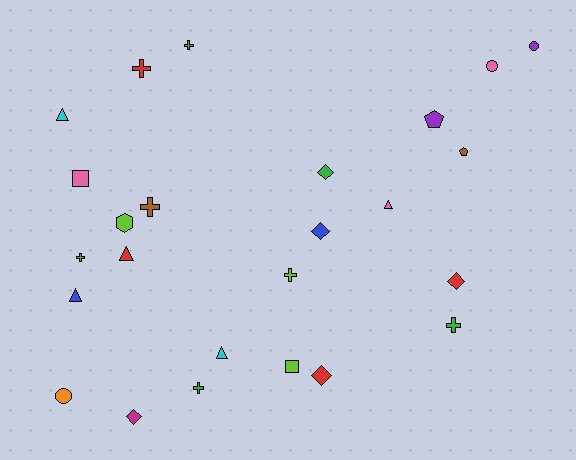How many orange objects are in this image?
There is 1 orange object.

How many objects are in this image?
There are 25 objects.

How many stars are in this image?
There are no stars.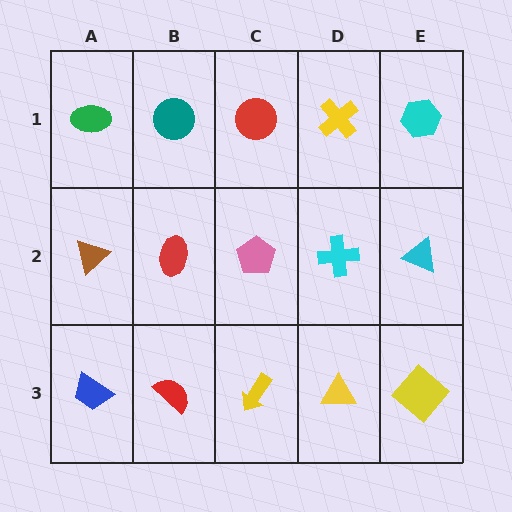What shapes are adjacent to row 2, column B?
A teal circle (row 1, column B), a red semicircle (row 3, column B), a brown triangle (row 2, column A), a pink pentagon (row 2, column C).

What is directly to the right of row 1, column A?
A teal circle.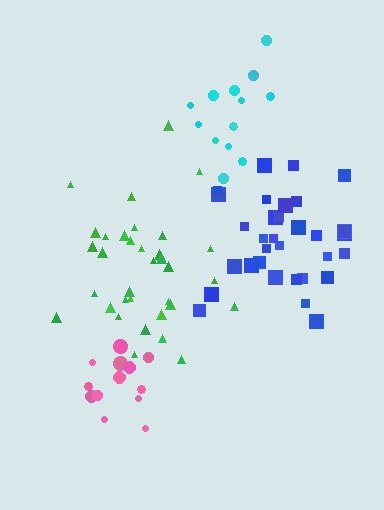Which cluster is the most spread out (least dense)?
Cyan.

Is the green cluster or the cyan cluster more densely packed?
Green.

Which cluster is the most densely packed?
Blue.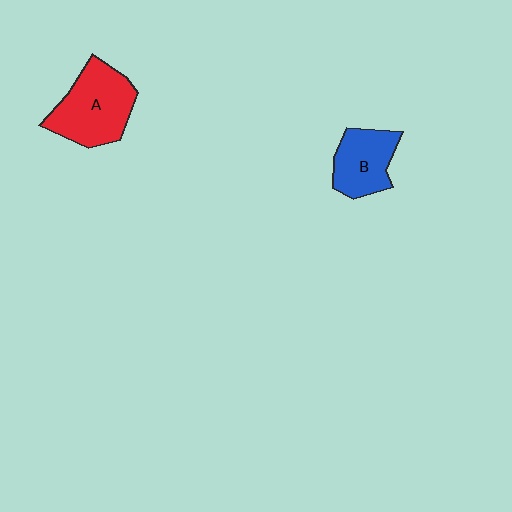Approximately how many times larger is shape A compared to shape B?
Approximately 1.4 times.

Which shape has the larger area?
Shape A (red).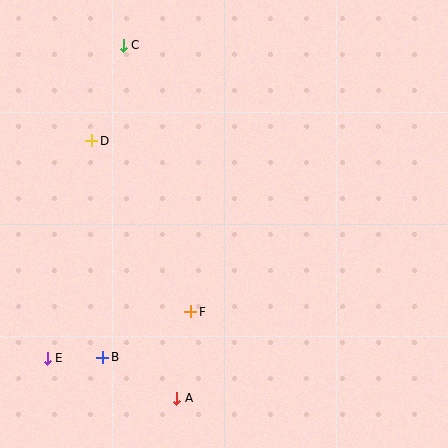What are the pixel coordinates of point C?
Point C is at (123, 45).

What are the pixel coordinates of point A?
Point A is at (177, 398).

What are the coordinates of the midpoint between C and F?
The midpoint between C and F is at (157, 178).